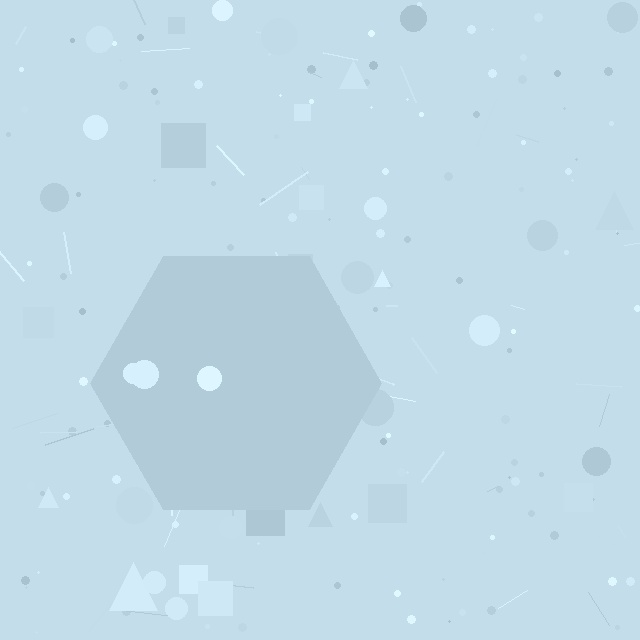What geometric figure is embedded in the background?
A hexagon is embedded in the background.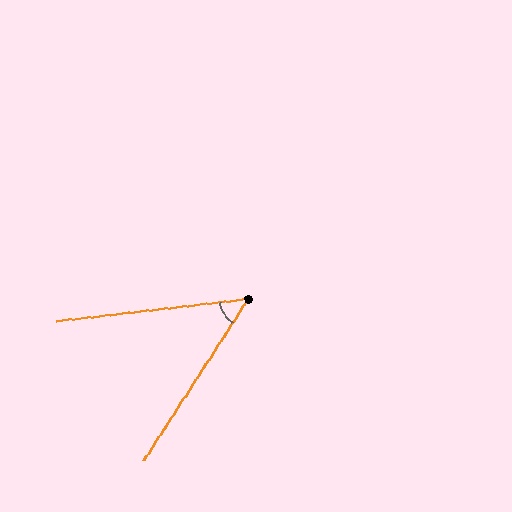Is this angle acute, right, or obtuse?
It is acute.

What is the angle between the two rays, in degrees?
Approximately 50 degrees.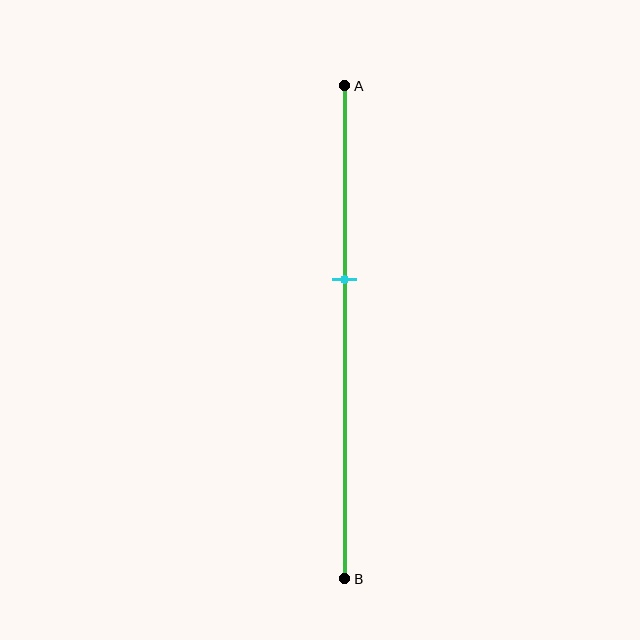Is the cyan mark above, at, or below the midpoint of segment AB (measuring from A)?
The cyan mark is above the midpoint of segment AB.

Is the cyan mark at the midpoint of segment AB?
No, the mark is at about 40% from A, not at the 50% midpoint.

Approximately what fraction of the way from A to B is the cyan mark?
The cyan mark is approximately 40% of the way from A to B.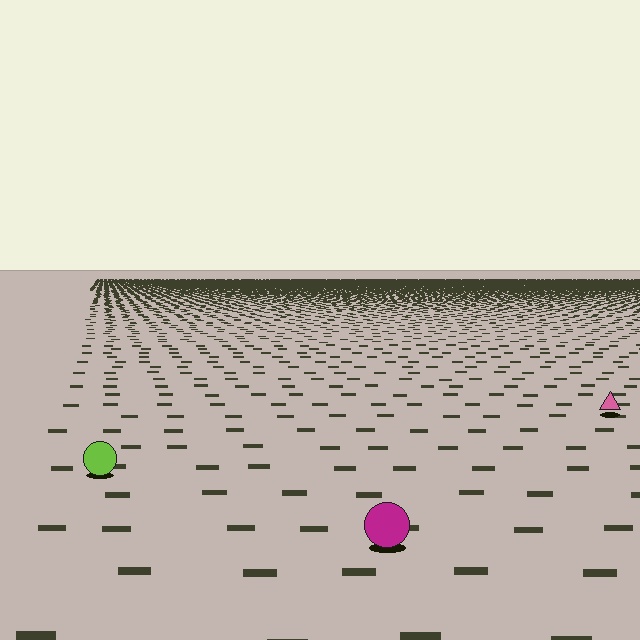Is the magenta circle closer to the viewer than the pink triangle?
Yes. The magenta circle is closer — you can tell from the texture gradient: the ground texture is coarser near it.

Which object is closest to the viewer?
The magenta circle is closest. The texture marks near it are larger and more spread out.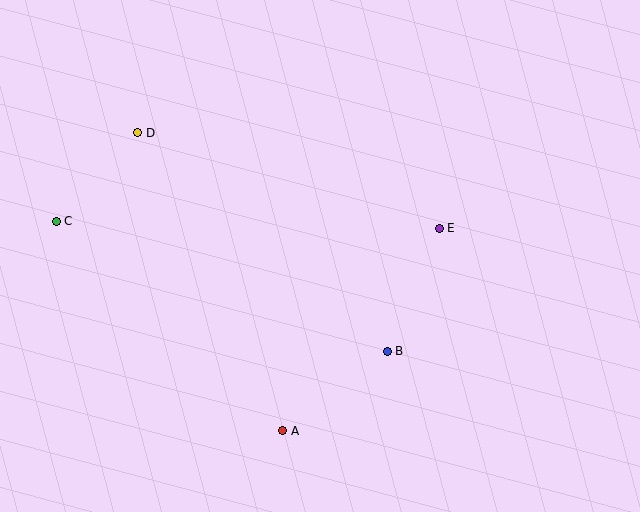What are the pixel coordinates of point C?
Point C is at (56, 221).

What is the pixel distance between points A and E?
The distance between A and E is 256 pixels.